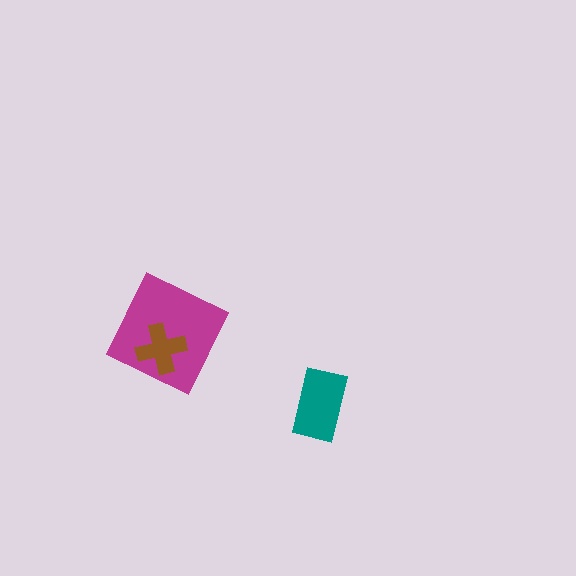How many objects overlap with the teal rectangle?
0 objects overlap with the teal rectangle.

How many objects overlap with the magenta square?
1 object overlaps with the magenta square.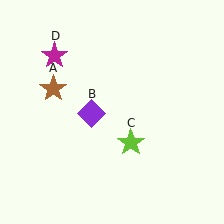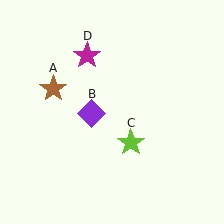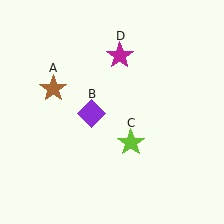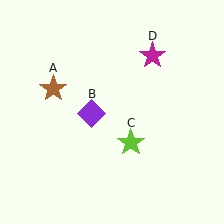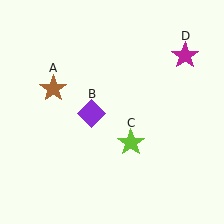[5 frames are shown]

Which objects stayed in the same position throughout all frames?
Brown star (object A) and purple diamond (object B) and lime star (object C) remained stationary.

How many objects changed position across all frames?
1 object changed position: magenta star (object D).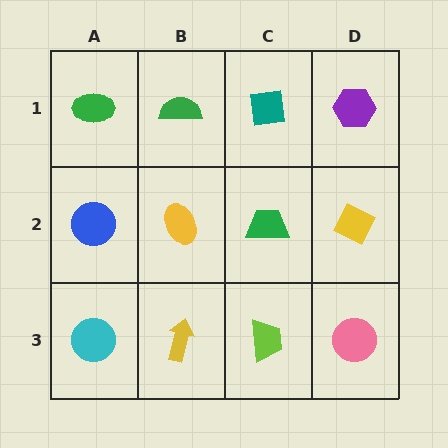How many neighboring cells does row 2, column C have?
4.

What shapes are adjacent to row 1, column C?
A green trapezoid (row 2, column C), a green semicircle (row 1, column B), a purple hexagon (row 1, column D).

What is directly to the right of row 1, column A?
A green semicircle.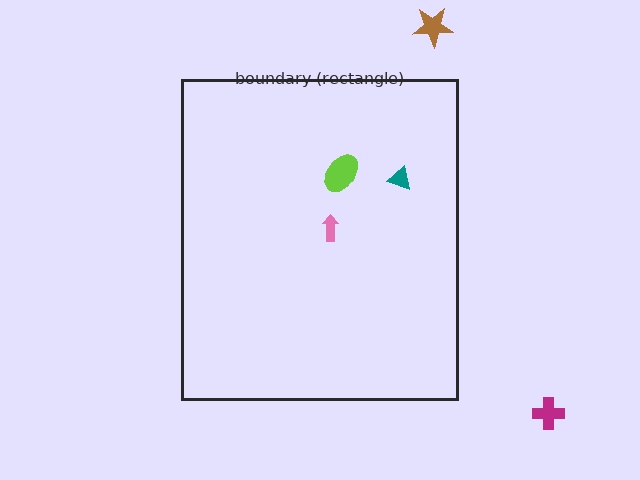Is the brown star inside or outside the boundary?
Outside.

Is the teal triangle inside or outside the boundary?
Inside.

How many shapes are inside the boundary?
3 inside, 2 outside.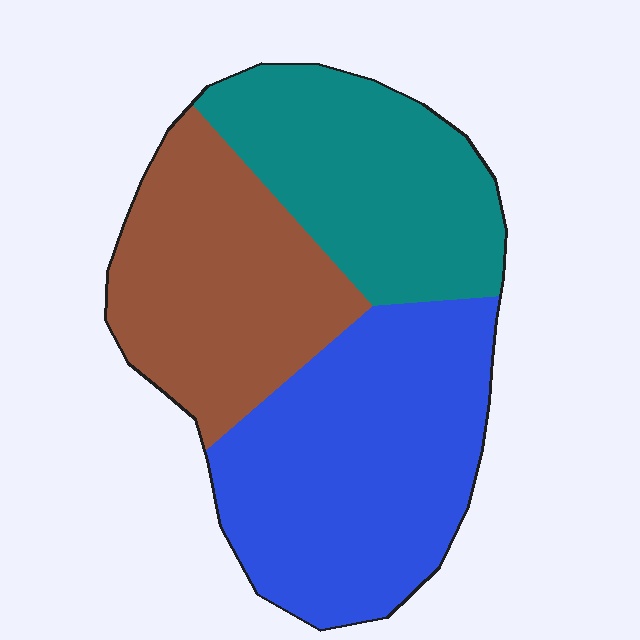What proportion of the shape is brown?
Brown takes up about one third (1/3) of the shape.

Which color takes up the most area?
Blue, at roughly 40%.